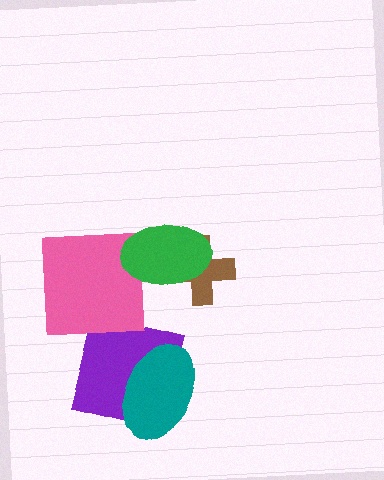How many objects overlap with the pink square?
1 object overlaps with the pink square.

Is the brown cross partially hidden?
Yes, it is partially covered by another shape.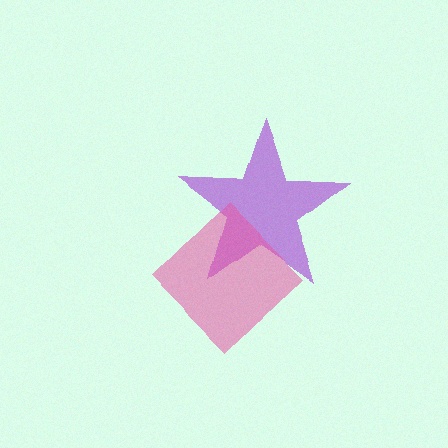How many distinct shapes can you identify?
There are 2 distinct shapes: a purple star, a pink diamond.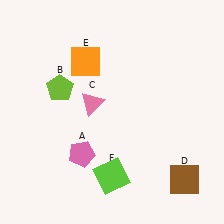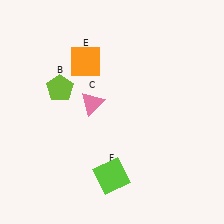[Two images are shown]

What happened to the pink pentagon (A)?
The pink pentagon (A) was removed in Image 2. It was in the bottom-left area of Image 1.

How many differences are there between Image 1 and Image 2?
There are 2 differences between the two images.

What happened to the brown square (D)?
The brown square (D) was removed in Image 2. It was in the bottom-right area of Image 1.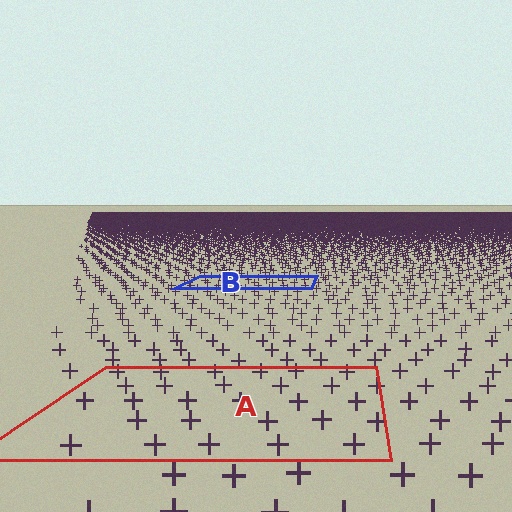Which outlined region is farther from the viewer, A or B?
Region B is farther from the viewer — the texture elements inside it appear smaller and more densely packed.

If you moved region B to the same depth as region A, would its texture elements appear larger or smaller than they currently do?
They would appear larger. At a closer depth, the same texture elements are projected at a bigger on-screen size.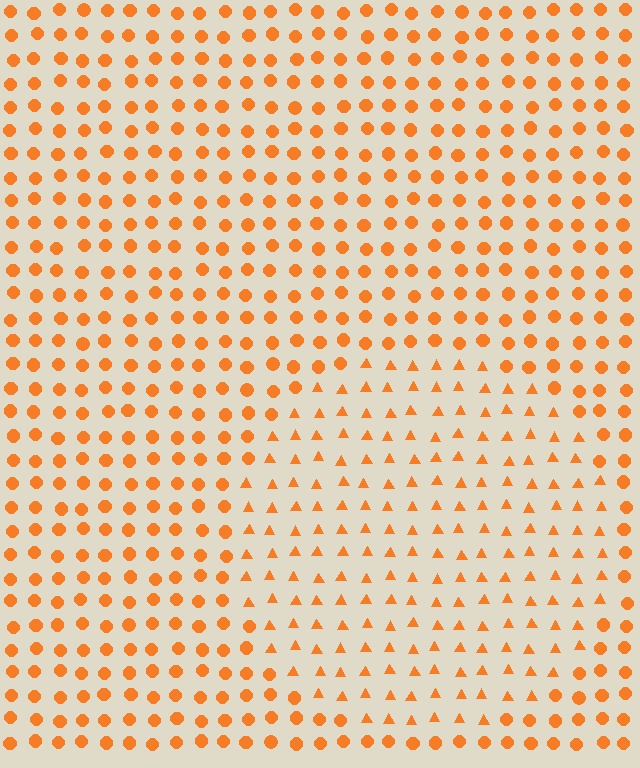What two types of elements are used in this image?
The image uses triangles inside the circle region and circles outside it.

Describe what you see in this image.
The image is filled with small orange elements arranged in a uniform grid. A circle-shaped region contains triangles, while the surrounding area contains circles. The boundary is defined purely by the change in element shape.